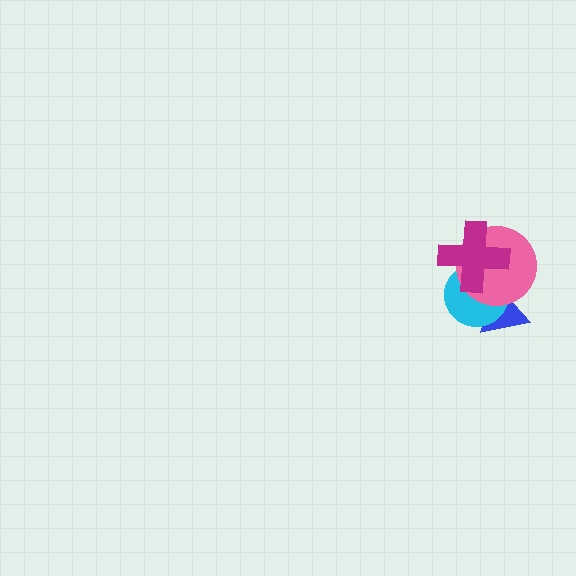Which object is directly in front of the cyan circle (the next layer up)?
The pink circle is directly in front of the cyan circle.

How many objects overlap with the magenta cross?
2 objects overlap with the magenta cross.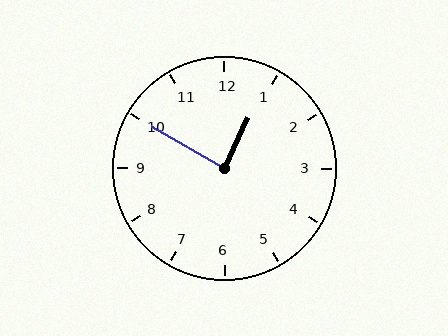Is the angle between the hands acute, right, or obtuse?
It is right.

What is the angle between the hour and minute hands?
Approximately 85 degrees.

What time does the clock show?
12:50.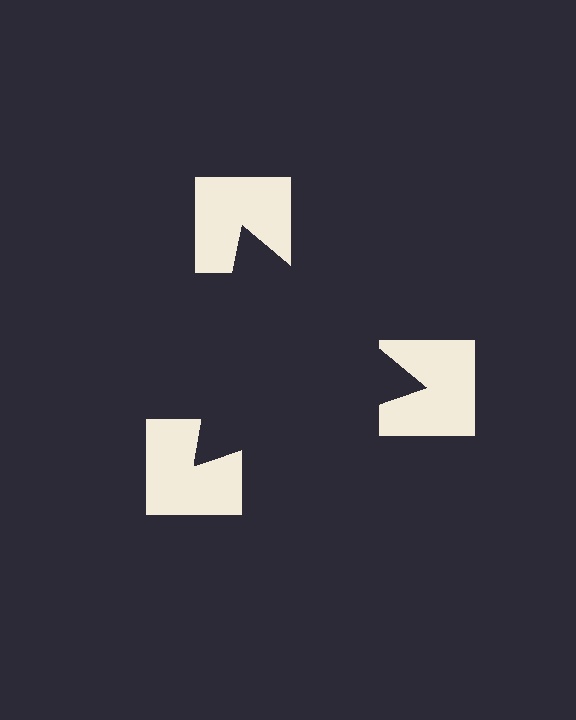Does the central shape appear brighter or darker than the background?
It typically appears slightly darker than the background, even though no actual brightness change is drawn.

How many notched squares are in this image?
There are 3 — one at each vertex of the illusory triangle.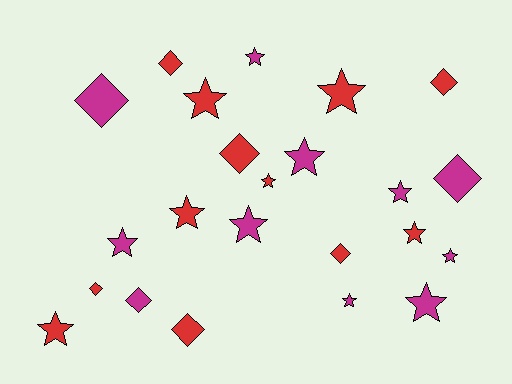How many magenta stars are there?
There are 8 magenta stars.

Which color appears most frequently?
Red, with 12 objects.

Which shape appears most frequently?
Star, with 14 objects.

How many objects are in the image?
There are 23 objects.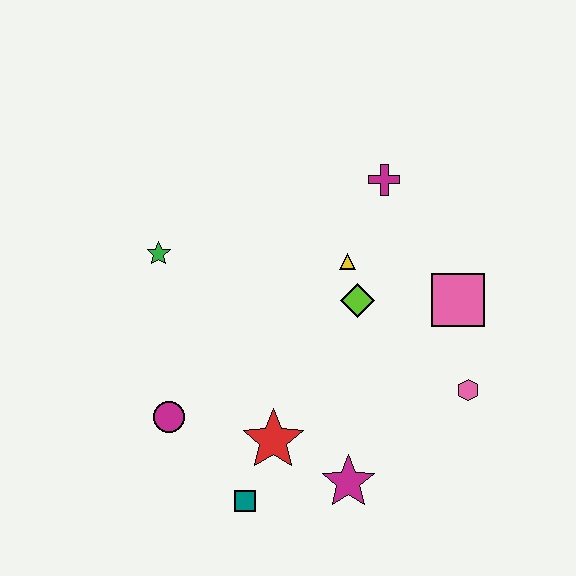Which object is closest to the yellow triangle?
The lime diamond is closest to the yellow triangle.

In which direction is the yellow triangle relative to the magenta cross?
The yellow triangle is below the magenta cross.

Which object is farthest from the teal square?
The magenta cross is farthest from the teal square.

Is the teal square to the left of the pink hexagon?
Yes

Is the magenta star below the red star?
Yes